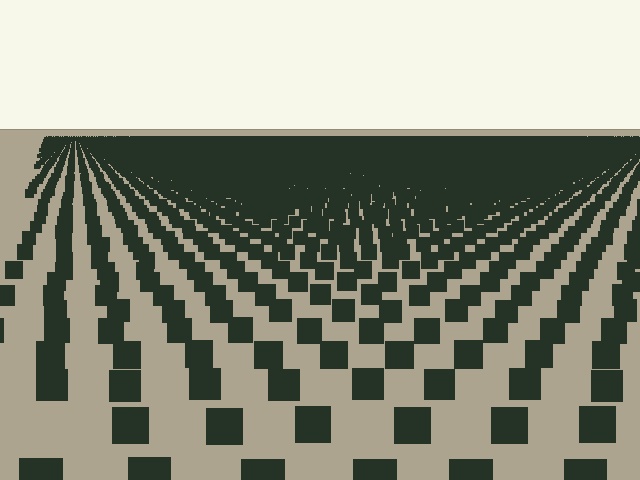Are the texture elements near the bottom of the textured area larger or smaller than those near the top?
Larger. Near the bottom, elements are closer to the viewer and appear at a bigger on-screen size.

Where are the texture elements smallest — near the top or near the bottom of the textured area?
Near the top.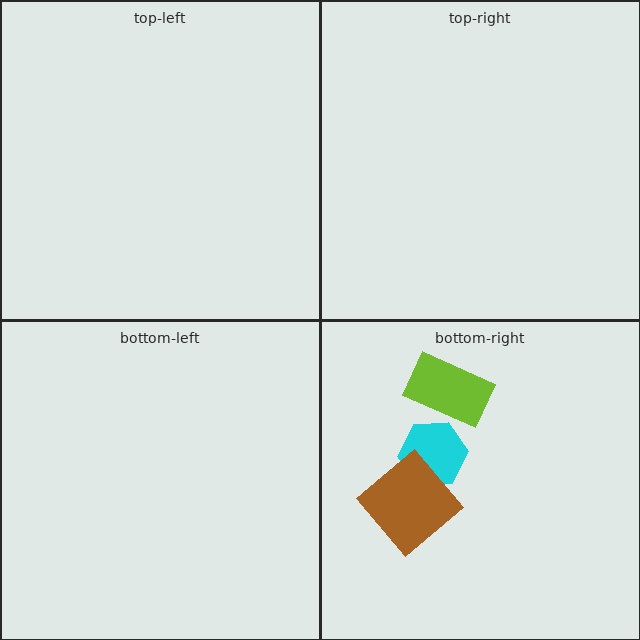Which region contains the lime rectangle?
The bottom-right region.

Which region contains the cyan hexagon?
The bottom-right region.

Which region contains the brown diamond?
The bottom-right region.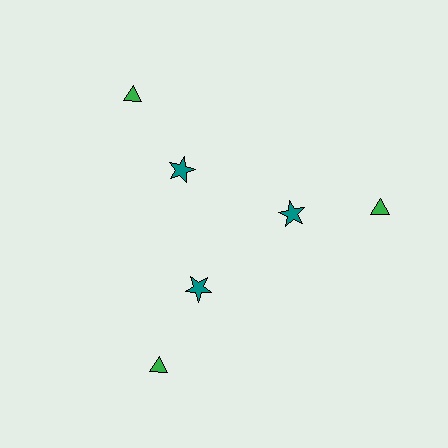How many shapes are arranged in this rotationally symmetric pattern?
There are 6 shapes, arranged in 3 groups of 2.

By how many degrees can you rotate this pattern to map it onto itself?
The pattern maps onto itself every 120 degrees of rotation.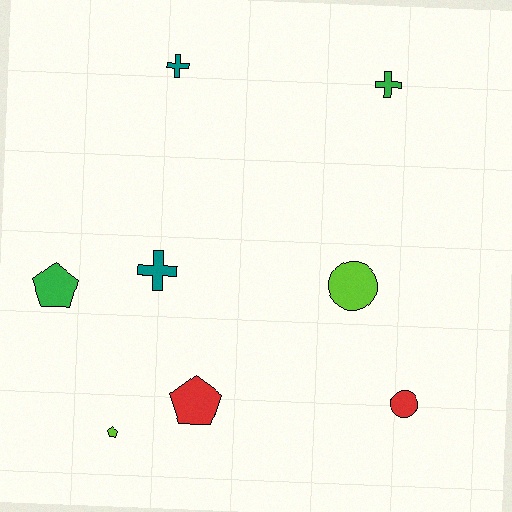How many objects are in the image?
There are 8 objects.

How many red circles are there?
There is 1 red circle.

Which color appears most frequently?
Red, with 2 objects.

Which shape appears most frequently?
Cross, with 3 objects.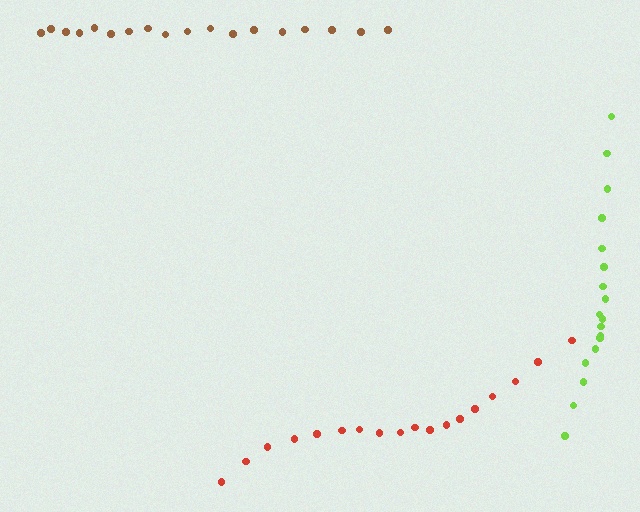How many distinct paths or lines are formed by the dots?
There are 3 distinct paths.